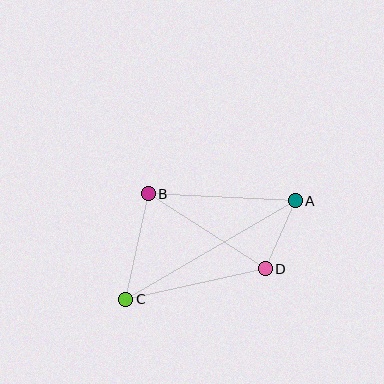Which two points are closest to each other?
Points A and D are closest to each other.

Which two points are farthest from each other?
Points A and C are farthest from each other.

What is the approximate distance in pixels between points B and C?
The distance between B and C is approximately 108 pixels.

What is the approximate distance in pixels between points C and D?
The distance between C and D is approximately 143 pixels.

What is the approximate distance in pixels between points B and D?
The distance between B and D is approximately 139 pixels.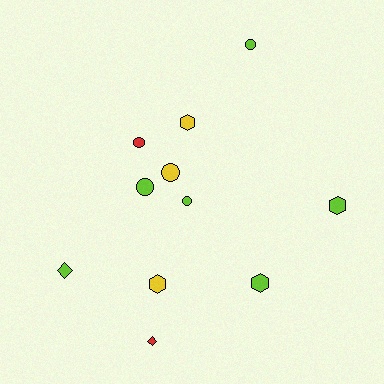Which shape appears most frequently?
Circle, with 5 objects.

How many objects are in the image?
There are 11 objects.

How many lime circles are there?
There are 3 lime circles.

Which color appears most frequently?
Lime, with 6 objects.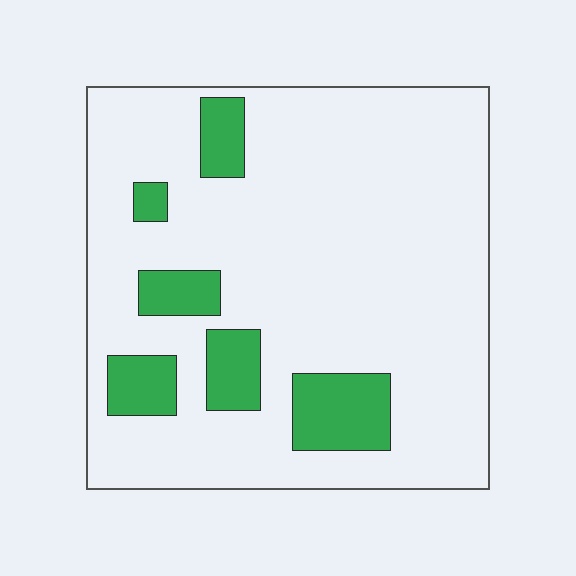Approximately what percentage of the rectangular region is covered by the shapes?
Approximately 15%.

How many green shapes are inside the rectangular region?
6.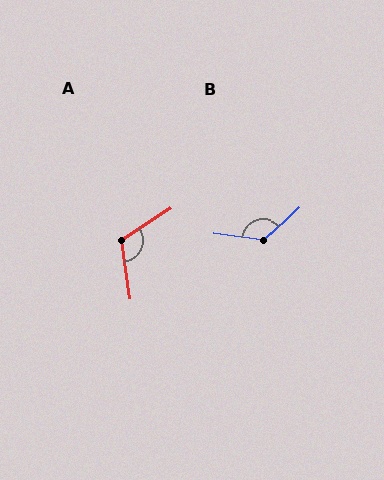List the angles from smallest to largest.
A (116°), B (129°).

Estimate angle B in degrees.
Approximately 129 degrees.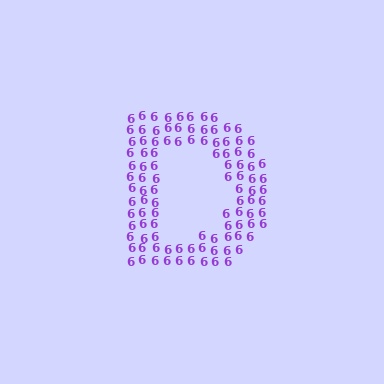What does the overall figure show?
The overall figure shows the letter D.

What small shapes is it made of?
It is made of small digit 6's.